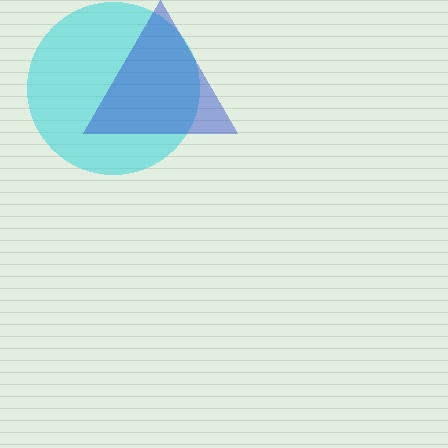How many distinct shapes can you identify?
There are 2 distinct shapes: a cyan circle, a blue triangle.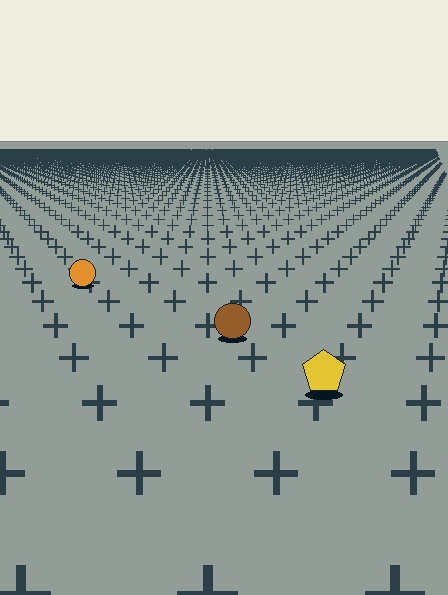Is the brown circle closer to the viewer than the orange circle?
Yes. The brown circle is closer — you can tell from the texture gradient: the ground texture is coarser near it.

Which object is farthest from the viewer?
The orange circle is farthest from the viewer. It appears smaller and the ground texture around it is denser.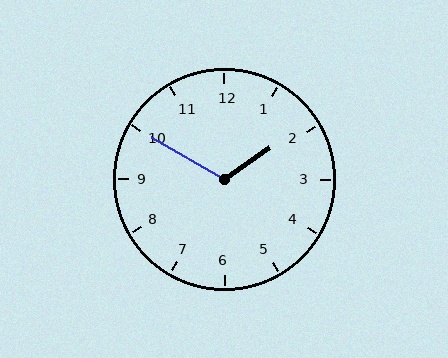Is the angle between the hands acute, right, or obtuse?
It is obtuse.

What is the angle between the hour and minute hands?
Approximately 115 degrees.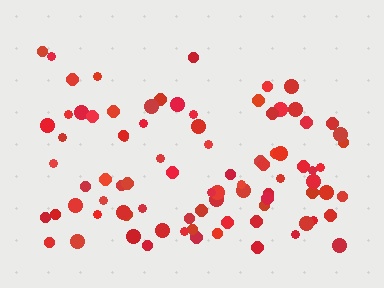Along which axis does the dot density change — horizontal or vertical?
Vertical.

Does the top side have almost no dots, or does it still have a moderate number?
Still a moderate number, just noticeably fewer than the bottom.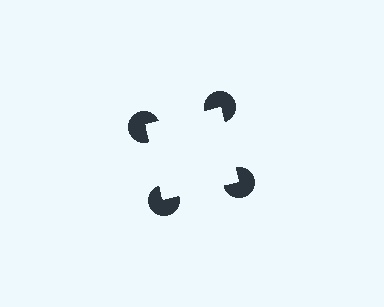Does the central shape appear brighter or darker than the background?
It typically appears slightly brighter than the background, even though no actual brightness change is drawn.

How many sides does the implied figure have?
4 sides.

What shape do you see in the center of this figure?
An illusory square — its edges are inferred from the aligned wedge cuts in the pac-man discs, not physically drawn.